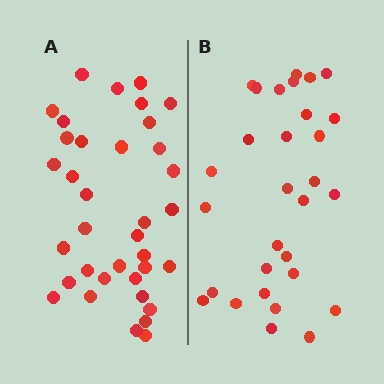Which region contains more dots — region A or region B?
Region A (the left region) has more dots.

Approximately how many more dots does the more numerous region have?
Region A has about 6 more dots than region B.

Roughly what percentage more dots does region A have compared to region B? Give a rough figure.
About 20% more.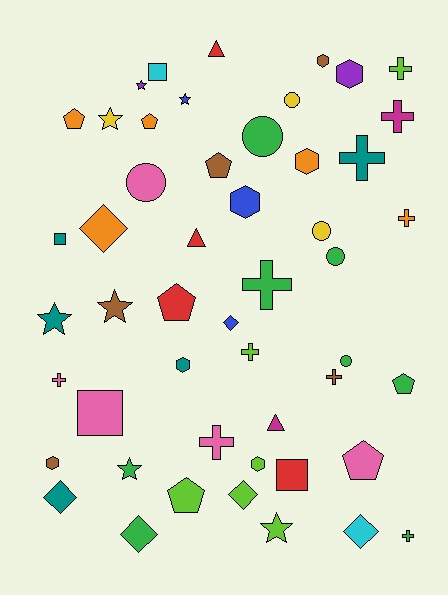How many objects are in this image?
There are 50 objects.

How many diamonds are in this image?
There are 6 diamonds.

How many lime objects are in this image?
There are 6 lime objects.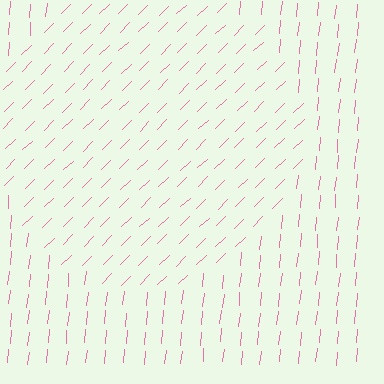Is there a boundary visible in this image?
Yes, there is a texture boundary formed by a change in line orientation.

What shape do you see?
I see a circle.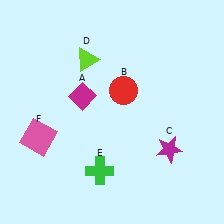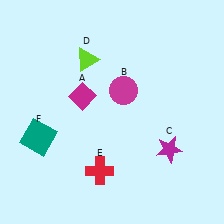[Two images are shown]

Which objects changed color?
B changed from red to magenta. E changed from green to red. F changed from pink to teal.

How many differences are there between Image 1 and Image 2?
There are 3 differences between the two images.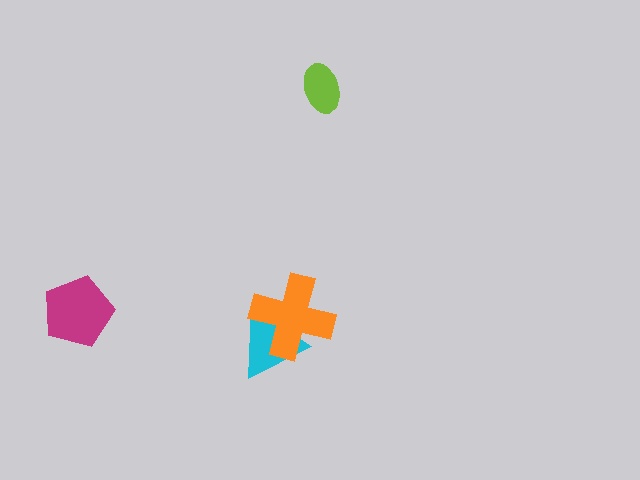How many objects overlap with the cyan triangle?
1 object overlaps with the cyan triangle.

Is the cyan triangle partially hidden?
Yes, it is partially covered by another shape.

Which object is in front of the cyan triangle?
The orange cross is in front of the cyan triangle.